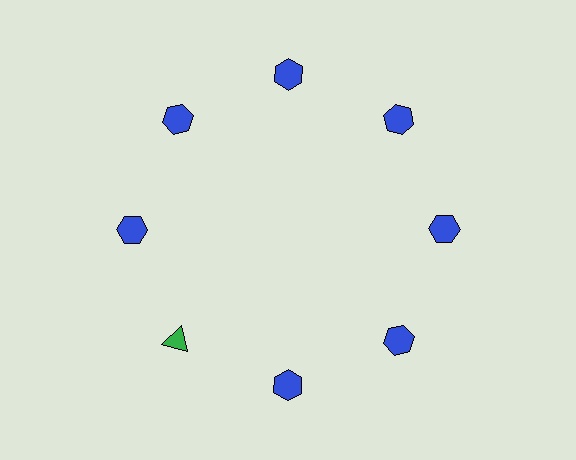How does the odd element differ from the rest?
It differs in both color (green instead of blue) and shape (triangle instead of hexagon).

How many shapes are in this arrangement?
There are 8 shapes arranged in a ring pattern.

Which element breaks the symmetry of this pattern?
The green triangle at roughly the 8 o'clock position breaks the symmetry. All other shapes are blue hexagons.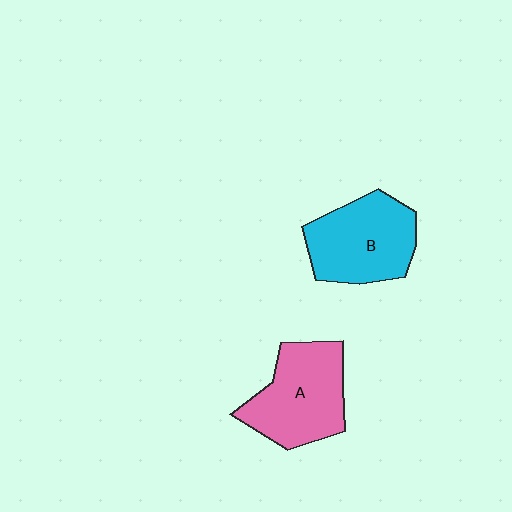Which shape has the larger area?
Shape A (pink).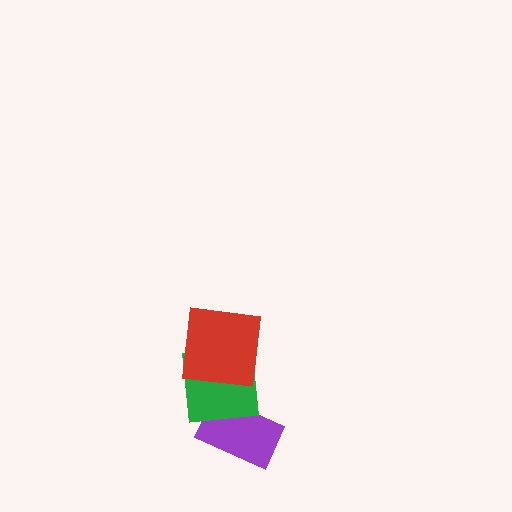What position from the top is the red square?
The red square is 1st from the top.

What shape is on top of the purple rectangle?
The green square is on top of the purple rectangle.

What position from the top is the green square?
The green square is 2nd from the top.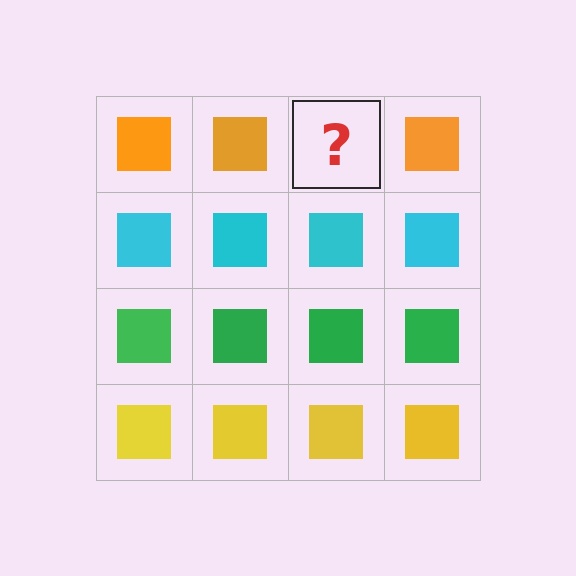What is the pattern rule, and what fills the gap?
The rule is that each row has a consistent color. The gap should be filled with an orange square.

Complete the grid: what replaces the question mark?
The question mark should be replaced with an orange square.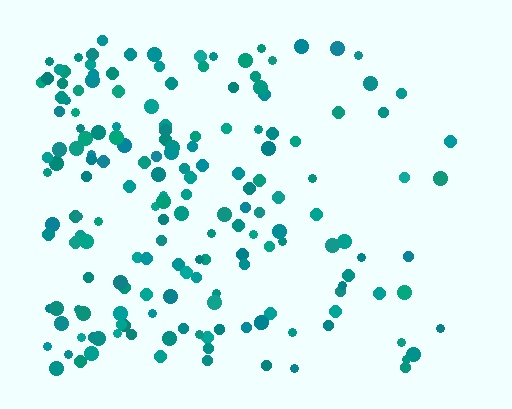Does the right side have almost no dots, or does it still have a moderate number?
Still a moderate number, just noticeably fewer than the left.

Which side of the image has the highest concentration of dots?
The left.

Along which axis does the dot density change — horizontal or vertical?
Horizontal.